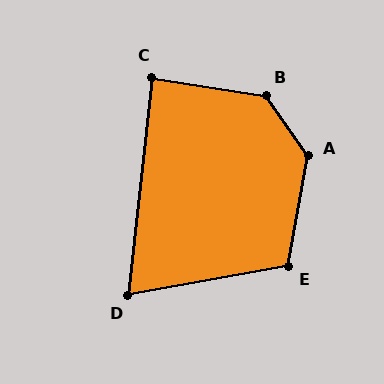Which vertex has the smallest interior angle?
D, at approximately 74 degrees.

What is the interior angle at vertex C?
Approximately 87 degrees (approximately right).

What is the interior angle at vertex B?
Approximately 134 degrees (obtuse).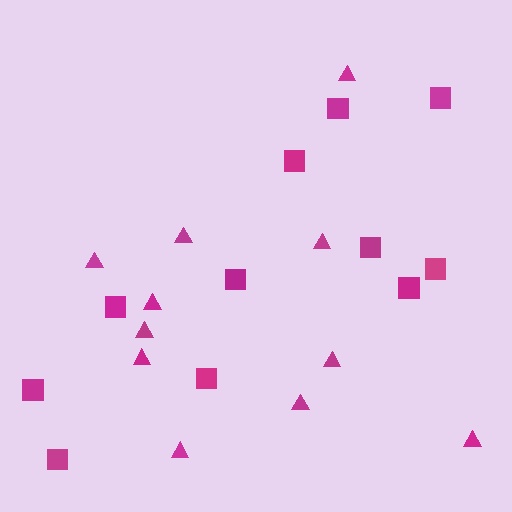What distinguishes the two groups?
There are 2 groups: one group of triangles (11) and one group of squares (11).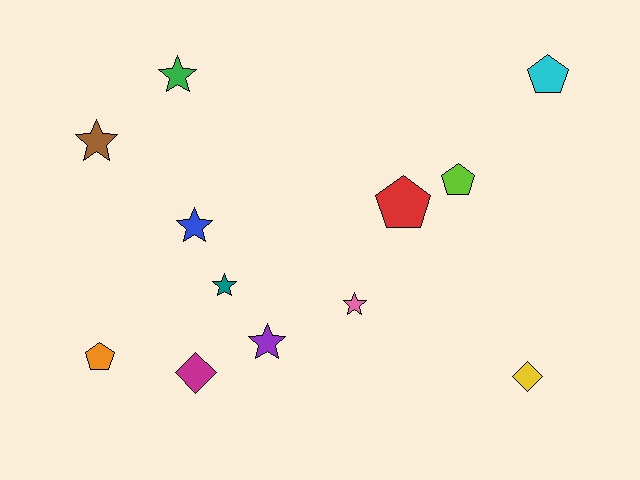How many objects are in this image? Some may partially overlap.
There are 12 objects.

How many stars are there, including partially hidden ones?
There are 6 stars.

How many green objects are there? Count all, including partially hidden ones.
There is 1 green object.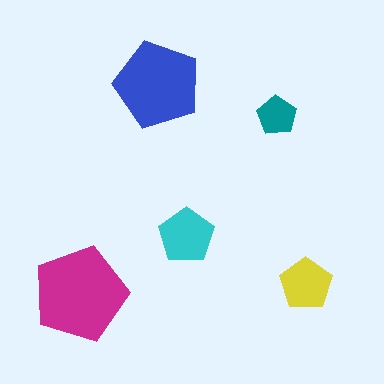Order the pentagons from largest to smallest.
the magenta one, the blue one, the cyan one, the yellow one, the teal one.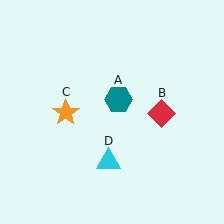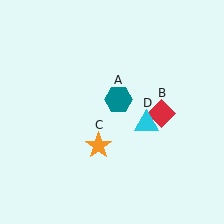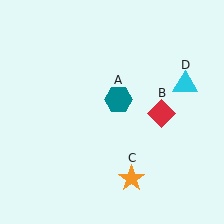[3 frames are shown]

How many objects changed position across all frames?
2 objects changed position: orange star (object C), cyan triangle (object D).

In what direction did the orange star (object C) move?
The orange star (object C) moved down and to the right.